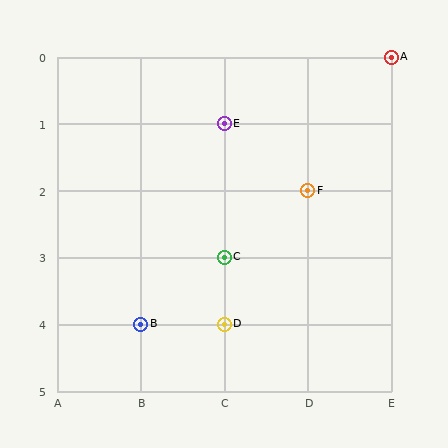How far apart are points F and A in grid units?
Points F and A are 1 column and 2 rows apart (about 2.2 grid units diagonally).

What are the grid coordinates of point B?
Point B is at grid coordinates (B, 4).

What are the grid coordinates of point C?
Point C is at grid coordinates (C, 3).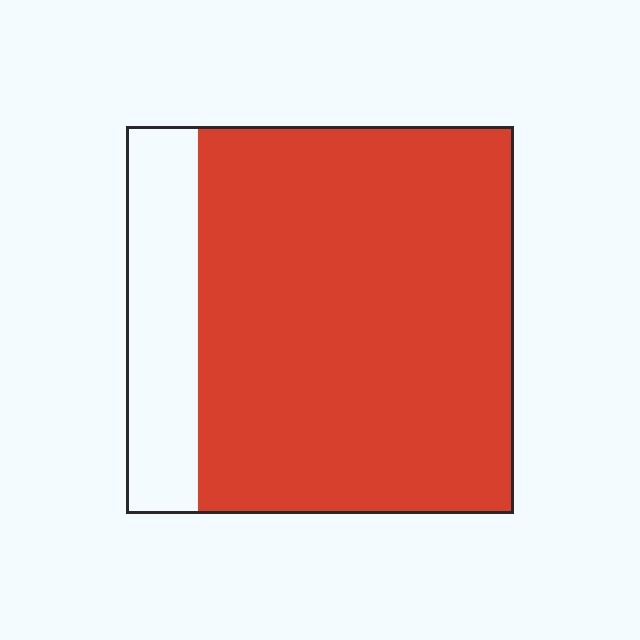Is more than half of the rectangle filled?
Yes.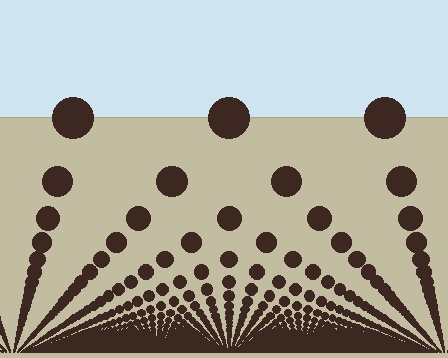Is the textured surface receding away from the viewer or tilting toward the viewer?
The surface appears to tilt toward the viewer. Texture elements get larger and sparser toward the top.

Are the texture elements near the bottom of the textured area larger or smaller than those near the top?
Smaller. The gradient is inverted — elements near the bottom are smaller and denser.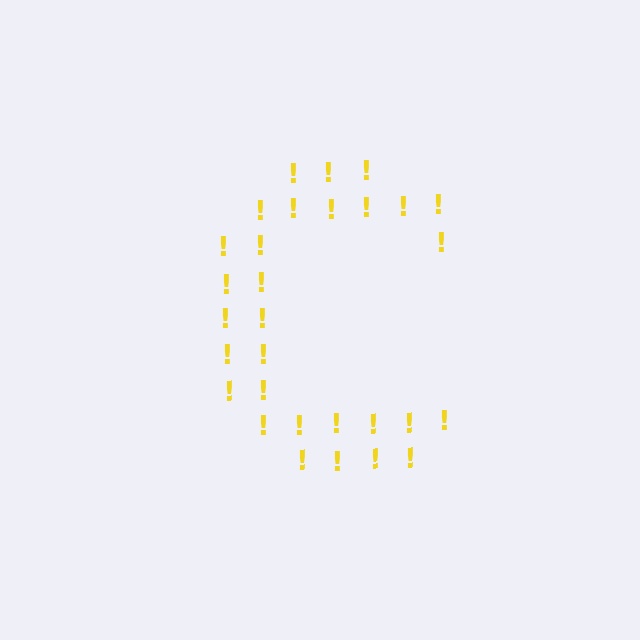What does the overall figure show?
The overall figure shows the letter C.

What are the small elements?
The small elements are exclamation marks.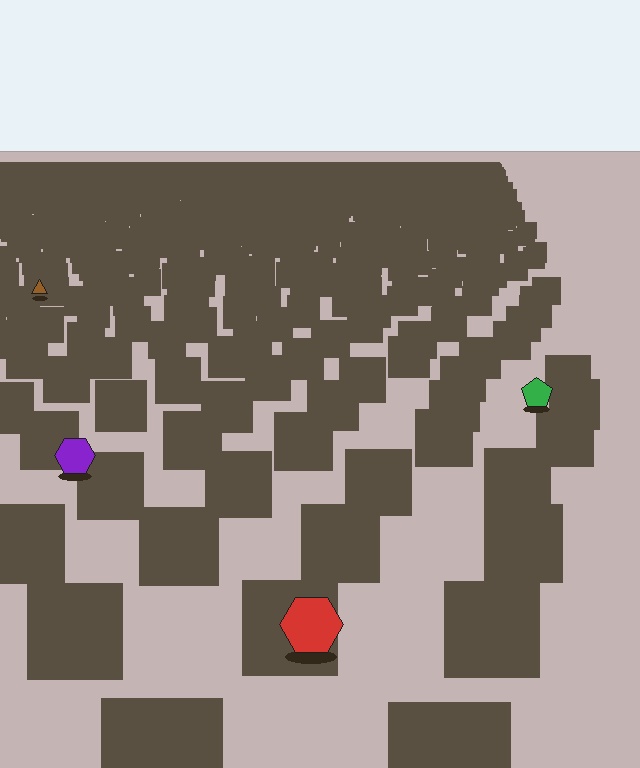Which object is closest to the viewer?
The red hexagon is closest. The texture marks near it are larger and more spread out.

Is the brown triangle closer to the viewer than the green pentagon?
No. The green pentagon is closer — you can tell from the texture gradient: the ground texture is coarser near it.